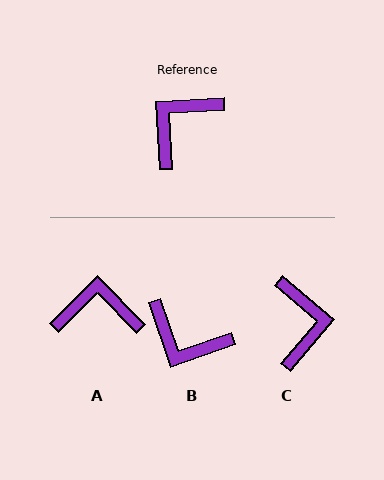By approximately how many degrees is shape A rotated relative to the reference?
Approximately 49 degrees clockwise.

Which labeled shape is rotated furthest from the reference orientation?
C, about 134 degrees away.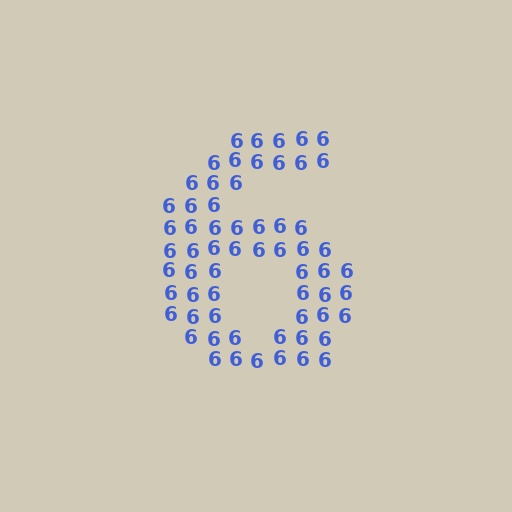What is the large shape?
The large shape is the digit 6.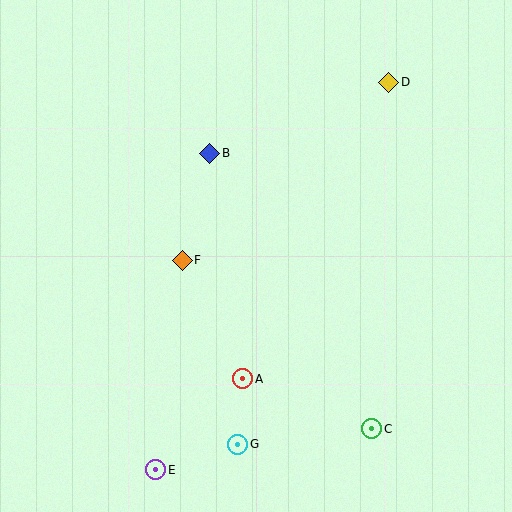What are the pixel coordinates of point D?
Point D is at (389, 82).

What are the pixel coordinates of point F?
Point F is at (182, 260).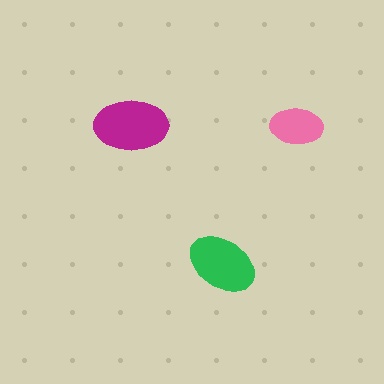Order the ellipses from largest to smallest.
the magenta one, the green one, the pink one.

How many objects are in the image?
There are 3 objects in the image.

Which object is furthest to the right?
The pink ellipse is rightmost.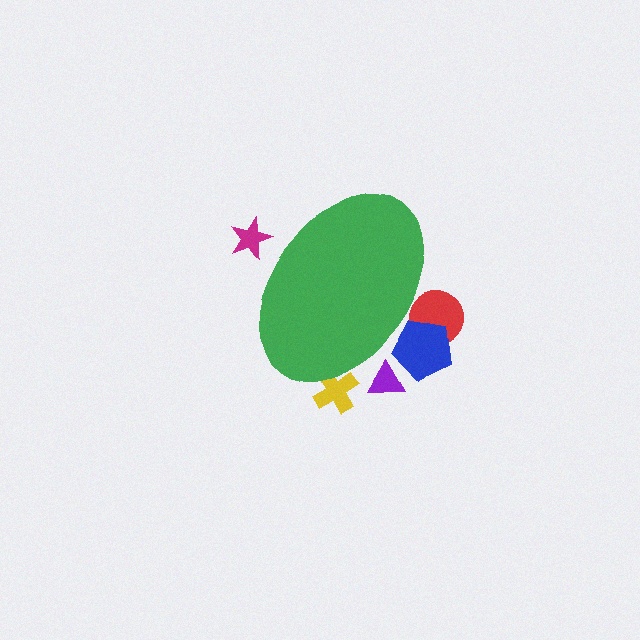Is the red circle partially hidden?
Yes, the red circle is partially hidden behind the green ellipse.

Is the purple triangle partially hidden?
Yes, the purple triangle is partially hidden behind the green ellipse.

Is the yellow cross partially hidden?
Yes, the yellow cross is partially hidden behind the green ellipse.